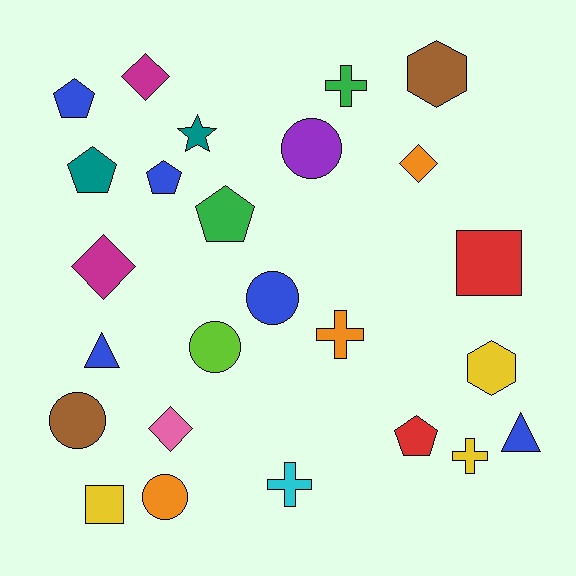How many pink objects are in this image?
There is 1 pink object.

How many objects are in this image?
There are 25 objects.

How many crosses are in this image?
There are 4 crosses.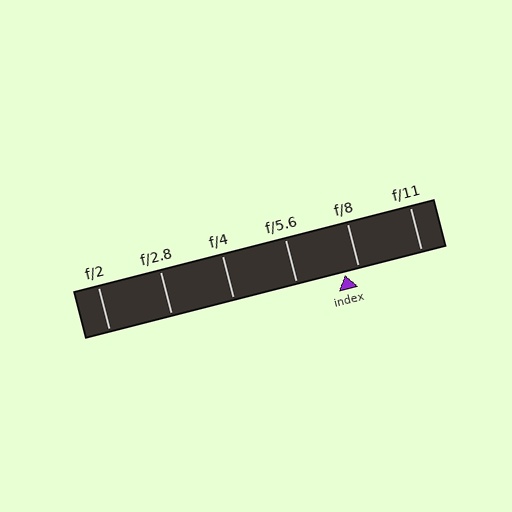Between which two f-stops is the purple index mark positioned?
The index mark is between f/5.6 and f/8.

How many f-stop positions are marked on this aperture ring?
There are 6 f-stop positions marked.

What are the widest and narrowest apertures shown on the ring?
The widest aperture shown is f/2 and the narrowest is f/11.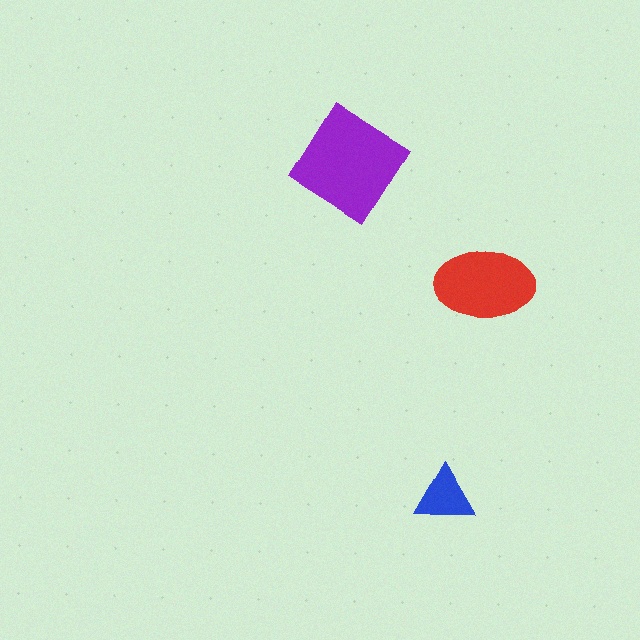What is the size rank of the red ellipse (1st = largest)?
2nd.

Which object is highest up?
The purple diamond is topmost.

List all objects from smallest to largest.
The blue triangle, the red ellipse, the purple diamond.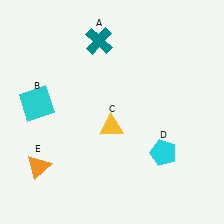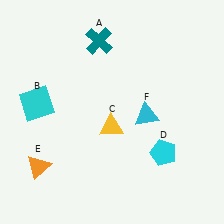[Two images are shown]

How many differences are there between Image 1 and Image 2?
There is 1 difference between the two images.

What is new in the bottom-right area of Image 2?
A cyan triangle (F) was added in the bottom-right area of Image 2.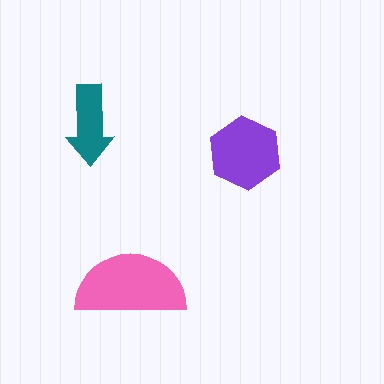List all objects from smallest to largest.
The teal arrow, the purple hexagon, the pink semicircle.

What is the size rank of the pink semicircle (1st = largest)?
1st.